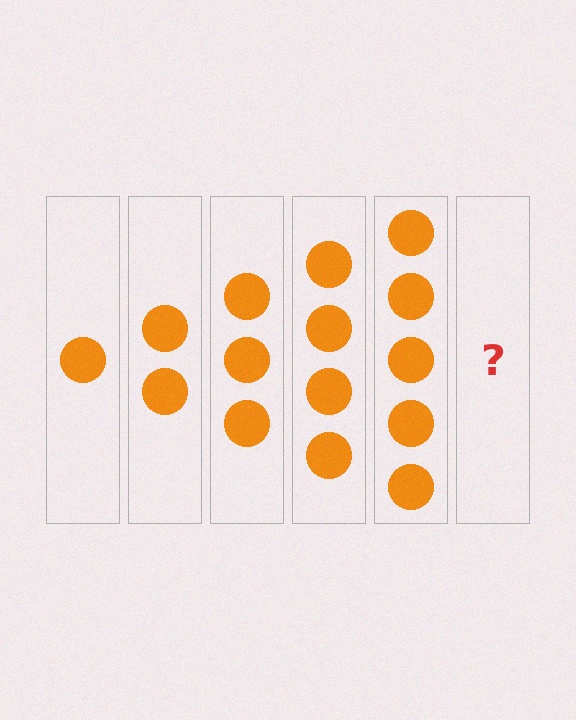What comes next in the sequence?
The next element should be 6 circles.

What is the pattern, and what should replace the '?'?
The pattern is that each step adds one more circle. The '?' should be 6 circles.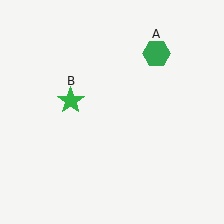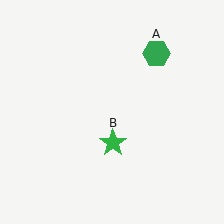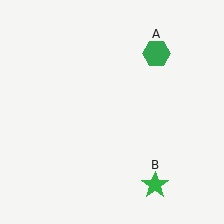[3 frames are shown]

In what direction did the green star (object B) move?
The green star (object B) moved down and to the right.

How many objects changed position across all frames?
1 object changed position: green star (object B).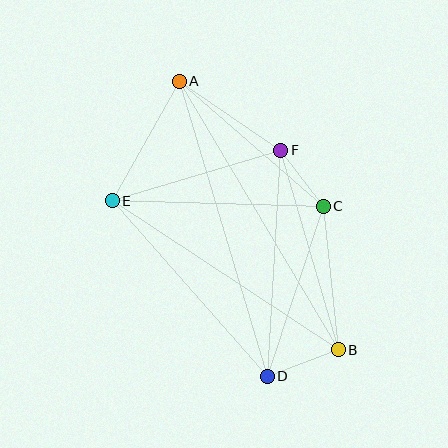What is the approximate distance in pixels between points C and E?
The distance between C and E is approximately 211 pixels.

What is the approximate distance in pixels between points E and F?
The distance between E and F is approximately 176 pixels.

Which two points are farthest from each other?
Points A and B are farthest from each other.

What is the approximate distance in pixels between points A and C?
The distance between A and C is approximately 190 pixels.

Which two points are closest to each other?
Points C and F are closest to each other.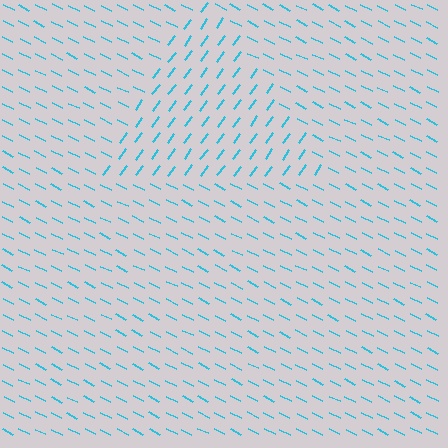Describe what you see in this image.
The image is filled with small cyan line segments. A triangle region in the image has lines oriented differently from the surrounding lines, creating a visible texture boundary.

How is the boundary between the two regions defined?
The boundary is defined purely by a change in line orientation (approximately 80 degrees difference). All lines are the same color and thickness.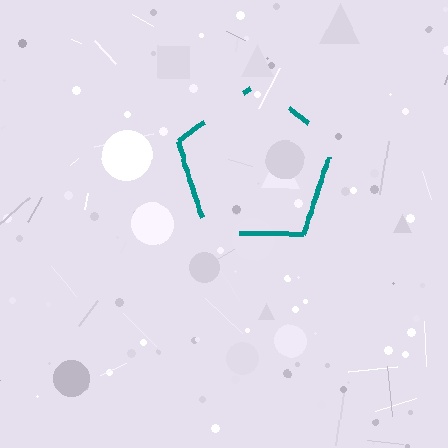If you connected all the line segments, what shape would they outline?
They would outline a pentagon.